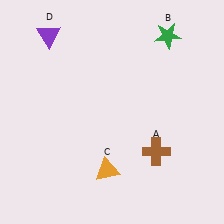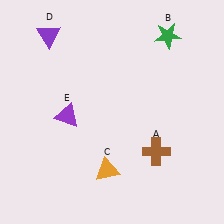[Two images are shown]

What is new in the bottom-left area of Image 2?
A purple triangle (E) was added in the bottom-left area of Image 2.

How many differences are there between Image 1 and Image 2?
There is 1 difference between the two images.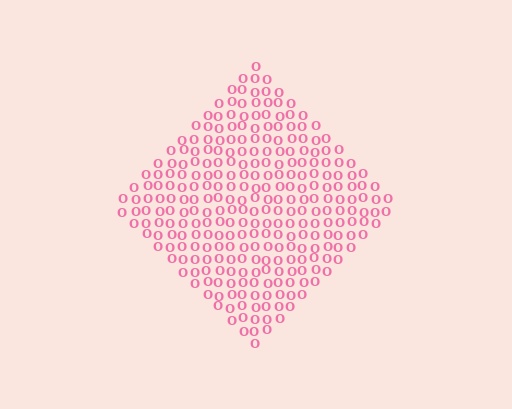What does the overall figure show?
The overall figure shows a diamond.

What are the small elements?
The small elements are letter O's.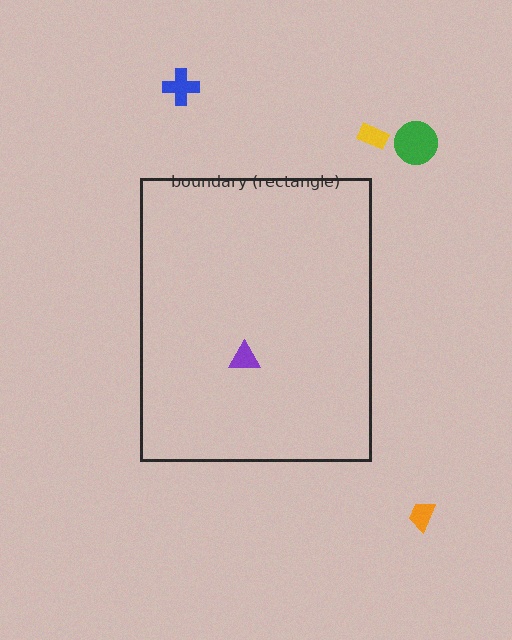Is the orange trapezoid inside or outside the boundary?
Outside.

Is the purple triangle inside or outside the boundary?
Inside.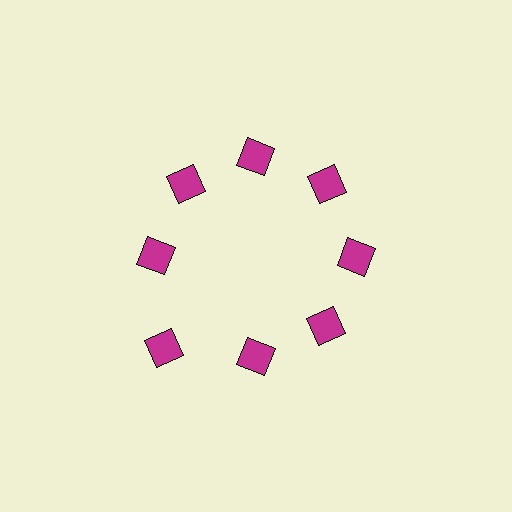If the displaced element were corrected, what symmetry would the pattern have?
It would have 8-fold rotational symmetry — the pattern would map onto itself every 45 degrees.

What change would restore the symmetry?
The symmetry would be restored by moving it inward, back onto the ring so that all 8 squares sit at equal angles and equal distance from the center.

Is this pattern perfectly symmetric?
No. The 8 magenta squares are arranged in a ring, but one element near the 8 o'clock position is pushed outward from the center, breaking the 8-fold rotational symmetry.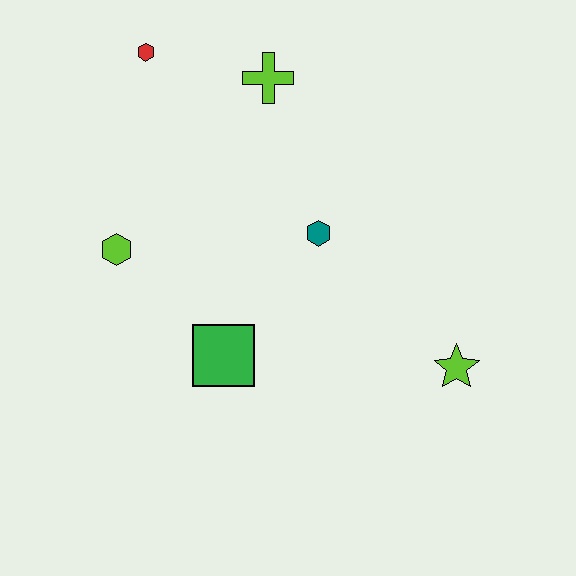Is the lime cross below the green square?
No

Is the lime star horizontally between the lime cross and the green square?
No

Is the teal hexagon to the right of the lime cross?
Yes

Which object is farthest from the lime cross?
The lime star is farthest from the lime cross.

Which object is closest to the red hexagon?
The lime cross is closest to the red hexagon.